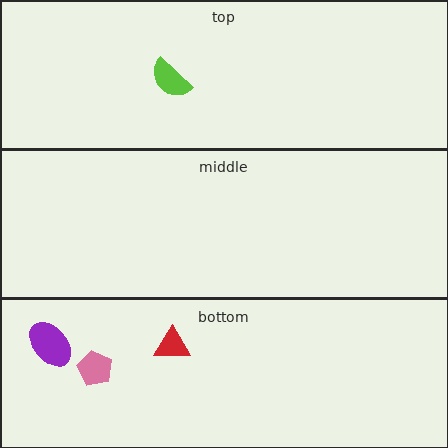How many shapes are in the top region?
1.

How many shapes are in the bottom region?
3.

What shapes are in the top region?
The lime semicircle.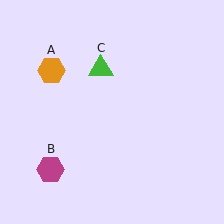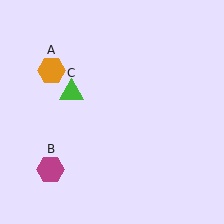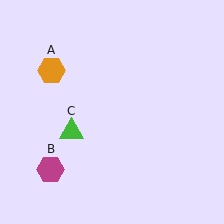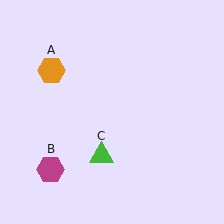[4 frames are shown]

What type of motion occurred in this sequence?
The green triangle (object C) rotated counterclockwise around the center of the scene.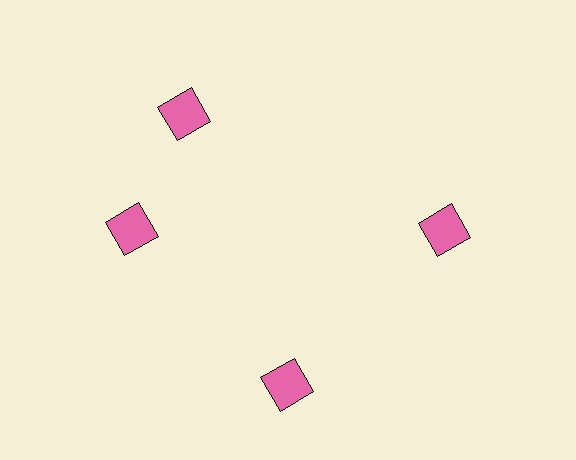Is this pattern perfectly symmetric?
No. The 4 pink squares are arranged in a ring, but one element near the 12 o'clock position is rotated out of alignment along the ring, breaking the 4-fold rotational symmetry.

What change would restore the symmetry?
The symmetry would be restored by rotating it back into even spacing with its neighbors so that all 4 squares sit at equal angles and equal distance from the center.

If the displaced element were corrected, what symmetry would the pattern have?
It would have 4-fold rotational symmetry — the pattern would map onto itself every 90 degrees.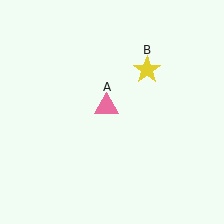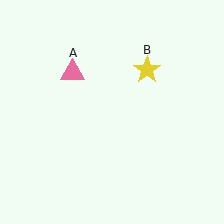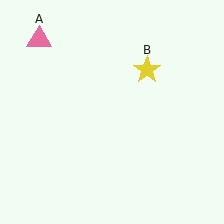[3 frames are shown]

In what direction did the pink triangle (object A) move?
The pink triangle (object A) moved up and to the left.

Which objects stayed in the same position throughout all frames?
Yellow star (object B) remained stationary.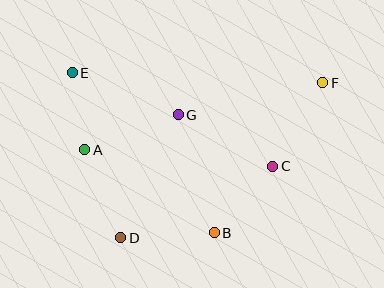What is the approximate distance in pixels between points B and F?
The distance between B and F is approximately 185 pixels.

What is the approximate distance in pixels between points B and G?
The distance between B and G is approximately 123 pixels.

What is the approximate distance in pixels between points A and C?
The distance between A and C is approximately 189 pixels.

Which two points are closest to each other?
Points A and E are closest to each other.